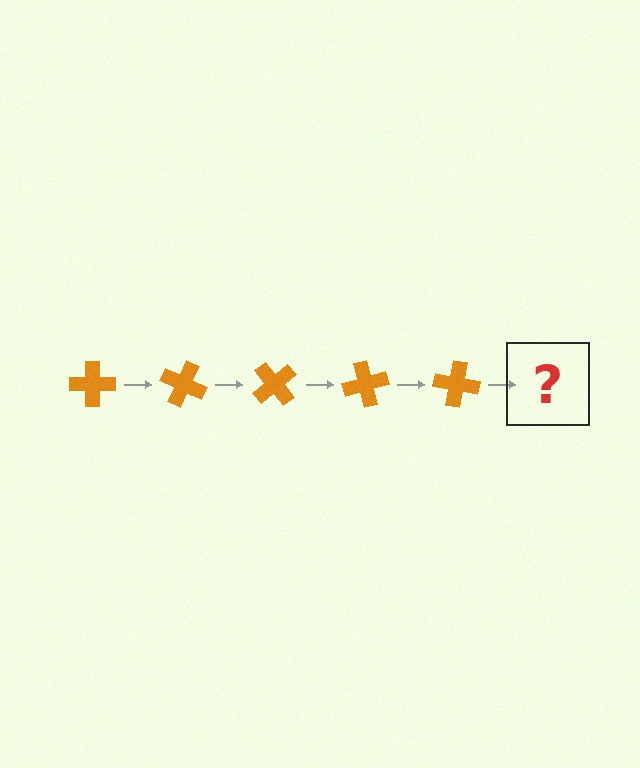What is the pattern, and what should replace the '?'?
The pattern is that the cross rotates 25 degrees each step. The '?' should be an orange cross rotated 125 degrees.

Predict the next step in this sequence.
The next step is an orange cross rotated 125 degrees.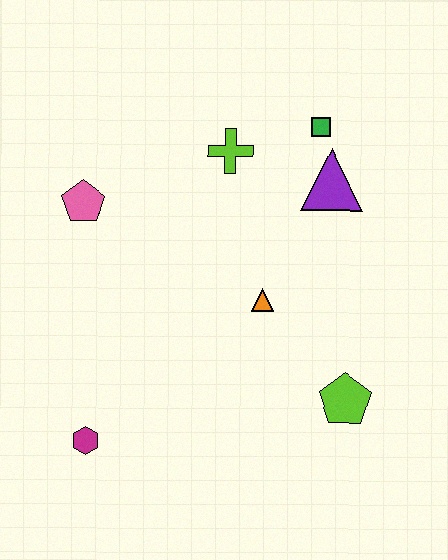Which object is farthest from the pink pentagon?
The lime pentagon is farthest from the pink pentagon.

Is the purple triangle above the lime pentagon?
Yes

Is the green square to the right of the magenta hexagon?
Yes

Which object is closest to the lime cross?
The green square is closest to the lime cross.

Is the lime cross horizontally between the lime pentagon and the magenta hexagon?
Yes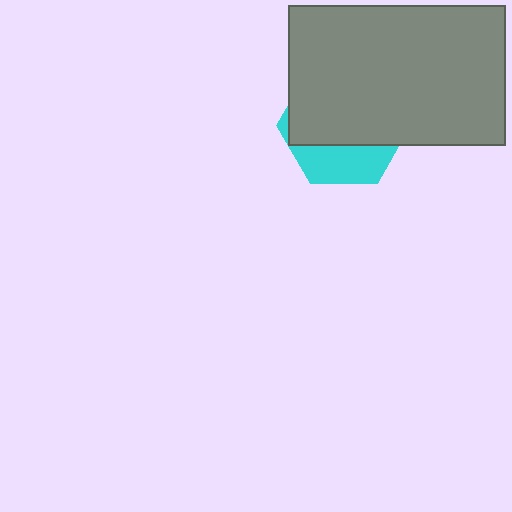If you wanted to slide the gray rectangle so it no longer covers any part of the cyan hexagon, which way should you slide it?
Slide it up — that is the most direct way to separate the two shapes.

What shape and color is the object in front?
The object in front is a gray rectangle.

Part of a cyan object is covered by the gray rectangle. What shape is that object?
It is a hexagon.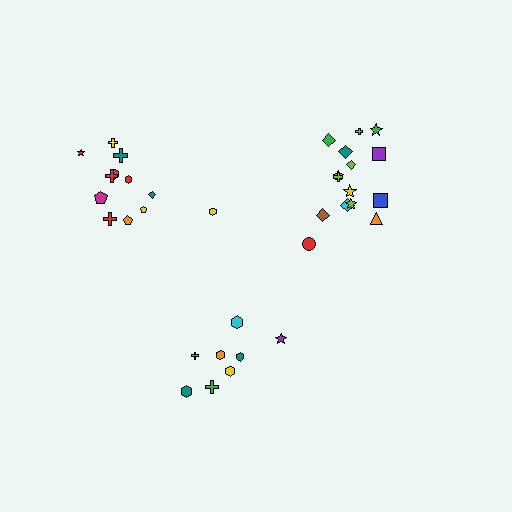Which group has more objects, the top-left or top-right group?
The top-right group.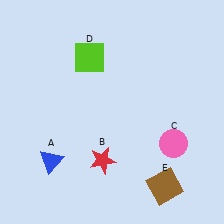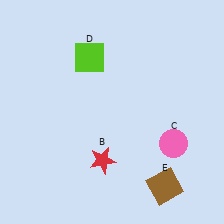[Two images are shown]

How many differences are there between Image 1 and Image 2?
There is 1 difference between the two images.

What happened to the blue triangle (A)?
The blue triangle (A) was removed in Image 2. It was in the bottom-left area of Image 1.